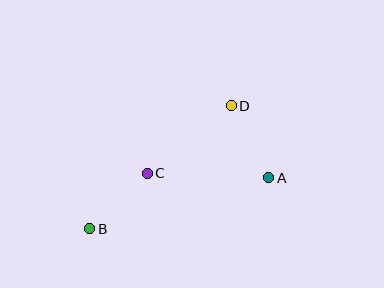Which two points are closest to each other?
Points B and C are closest to each other.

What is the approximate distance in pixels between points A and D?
The distance between A and D is approximately 81 pixels.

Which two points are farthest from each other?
Points B and D are farthest from each other.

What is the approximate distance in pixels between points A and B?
The distance between A and B is approximately 186 pixels.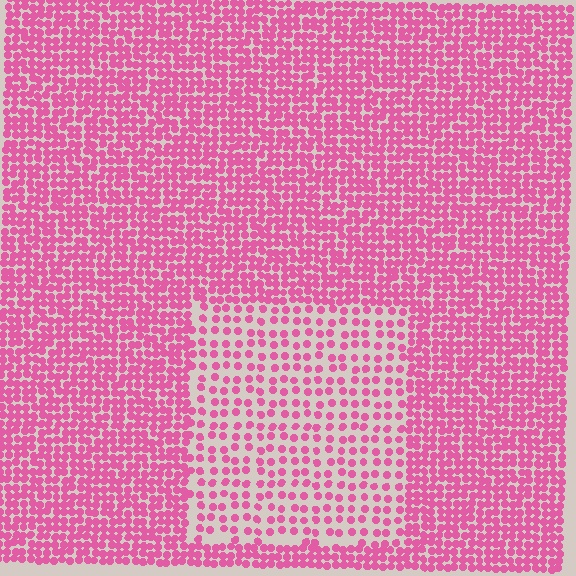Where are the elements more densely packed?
The elements are more densely packed outside the rectangle boundary.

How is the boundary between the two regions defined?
The boundary is defined by a change in element density (approximately 2.1x ratio). All elements are the same color, size, and shape.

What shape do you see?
I see a rectangle.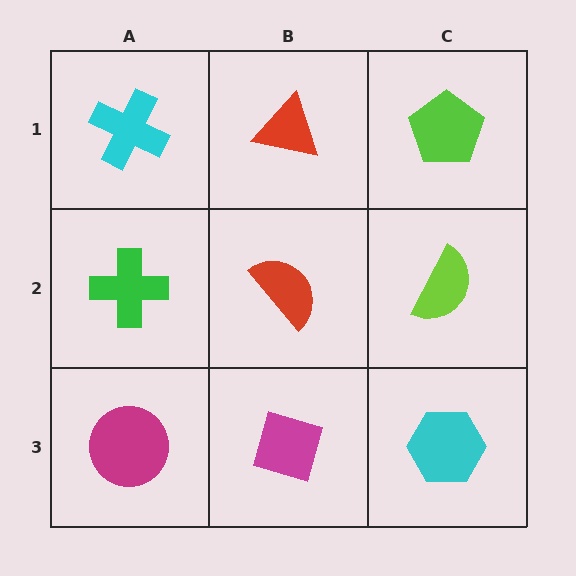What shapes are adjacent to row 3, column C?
A lime semicircle (row 2, column C), a magenta diamond (row 3, column B).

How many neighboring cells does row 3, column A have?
2.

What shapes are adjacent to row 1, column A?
A green cross (row 2, column A), a red triangle (row 1, column B).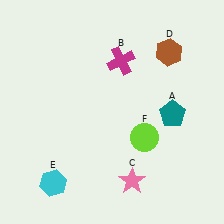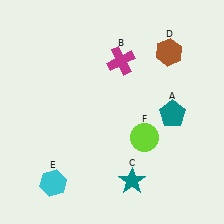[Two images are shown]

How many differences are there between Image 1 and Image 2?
There is 1 difference between the two images.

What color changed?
The star (C) changed from pink in Image 1 to teal in Image 2.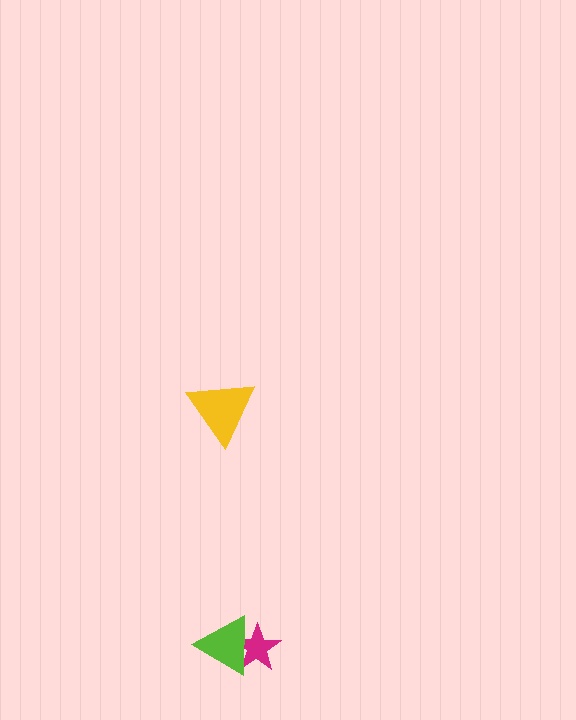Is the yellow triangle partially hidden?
No, no other shape covers it.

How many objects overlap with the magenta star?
1 object overlaps with the magenta star.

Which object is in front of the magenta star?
The lime triangle is in front of the magenta star.